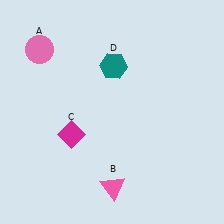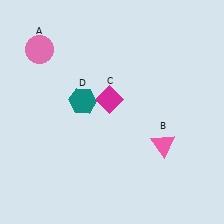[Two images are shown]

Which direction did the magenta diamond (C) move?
The magenta diamond (C) moved right.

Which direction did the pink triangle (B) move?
The pink triangle (B) moved right.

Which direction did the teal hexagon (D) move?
The teal hexagon (D) moved down.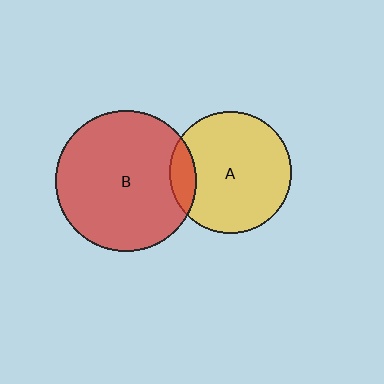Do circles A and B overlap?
Yes.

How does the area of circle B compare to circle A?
Approximately 1.3 times.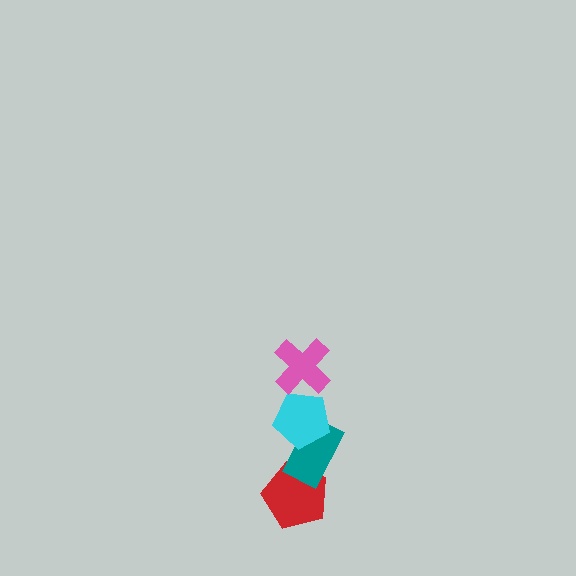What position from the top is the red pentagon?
The red pentagon is 4th from the top.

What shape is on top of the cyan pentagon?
The pink cross is on top of the cyan pentagon.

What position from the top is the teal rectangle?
The teal rectangle is 3rd from the top.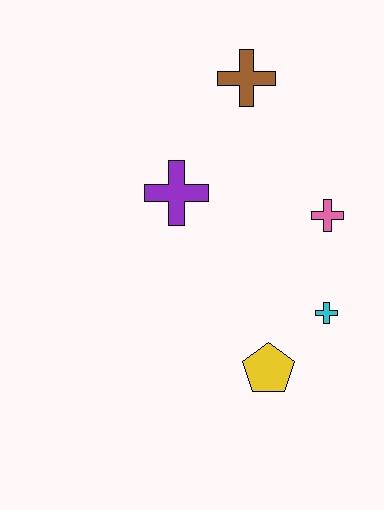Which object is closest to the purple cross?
The brown cross is closest to the purple cross.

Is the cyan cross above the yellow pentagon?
Yes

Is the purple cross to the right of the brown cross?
No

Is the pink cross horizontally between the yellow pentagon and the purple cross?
No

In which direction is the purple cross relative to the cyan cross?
The purple cross is to the left of the cyan cross.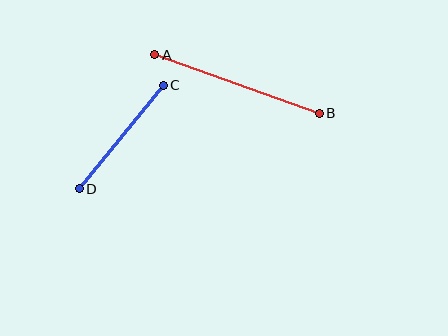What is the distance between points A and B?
The distance is approximately 174 pixels.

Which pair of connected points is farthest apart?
Points A and B are farthest apart.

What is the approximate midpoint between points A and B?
The midpoint is at approximately (237, 84) pixels.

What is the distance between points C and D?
The distance is approximately 133 pixels.